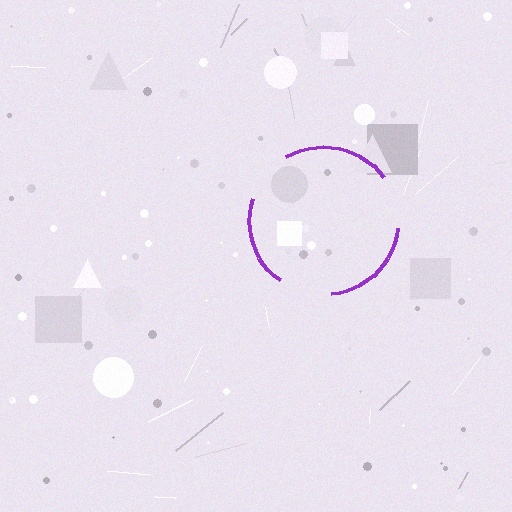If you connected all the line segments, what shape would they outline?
They would outline a circle.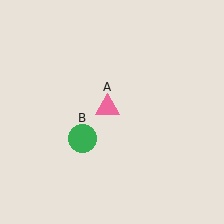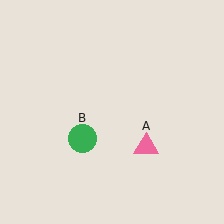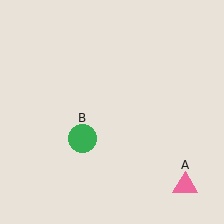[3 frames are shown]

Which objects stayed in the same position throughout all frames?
Green circle (object B) remained stationary.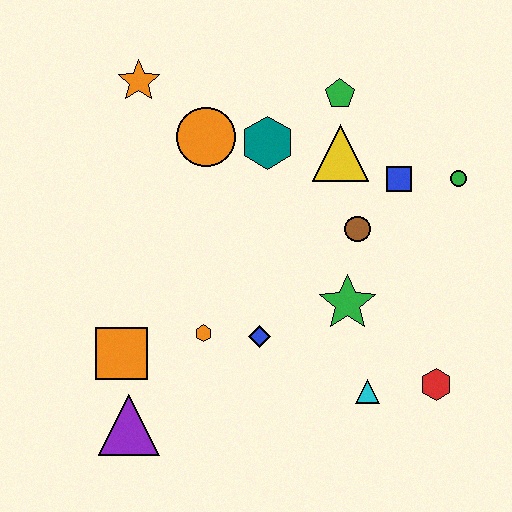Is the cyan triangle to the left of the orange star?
No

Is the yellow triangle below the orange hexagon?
No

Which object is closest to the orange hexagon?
The blue diamond is closest to the orange hexagon.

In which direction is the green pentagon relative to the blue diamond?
The green pentagon is above the blue diamond.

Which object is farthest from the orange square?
The green circle is farthest from the orange square.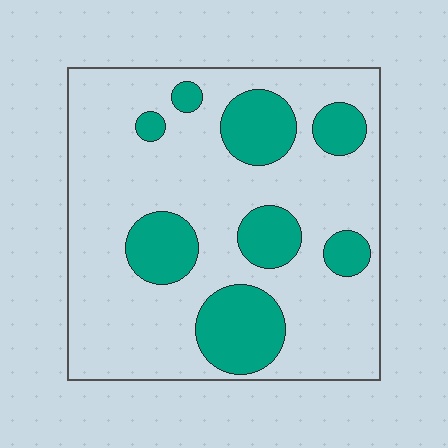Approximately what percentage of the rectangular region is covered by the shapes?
Approximately 25%.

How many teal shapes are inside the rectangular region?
8.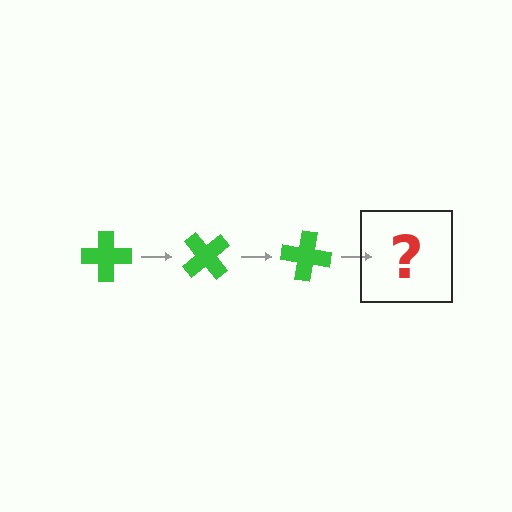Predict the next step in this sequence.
The next step is a green cross rotated 150 degrees.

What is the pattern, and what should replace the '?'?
The pattern is that the cross rotates 50 degrees each step. The '?' should be a green cross rotated 150 degrees.